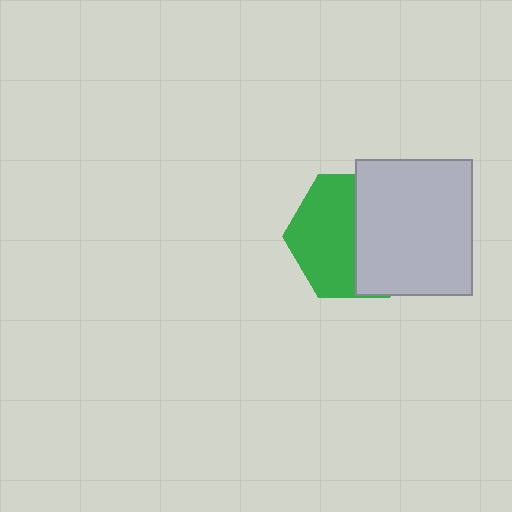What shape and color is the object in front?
The object in front is a light gray rectangle.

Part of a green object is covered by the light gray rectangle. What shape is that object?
It is a hexagon.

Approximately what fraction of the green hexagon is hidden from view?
Roughly 48% of the green hexagon is hidden behind the light gray rectangle.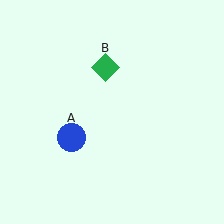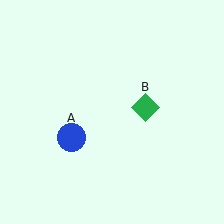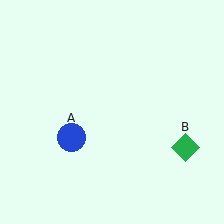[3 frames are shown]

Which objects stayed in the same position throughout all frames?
Blue circle (object A) remained stationary.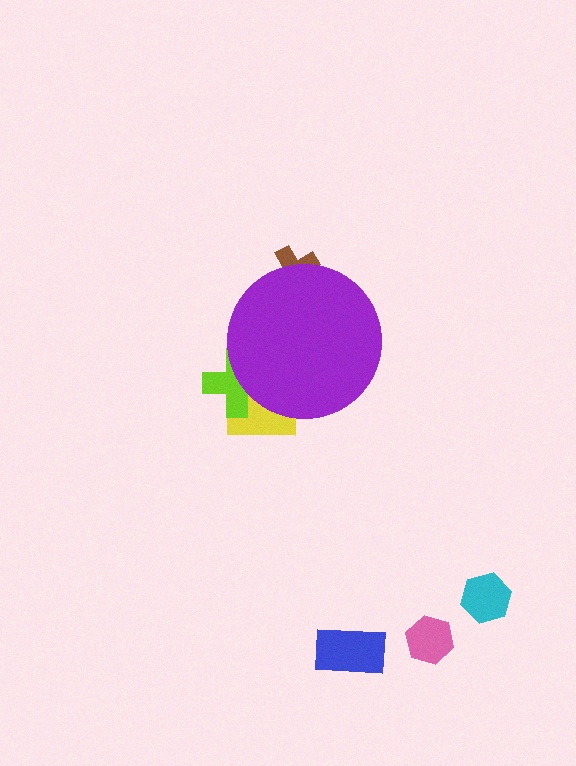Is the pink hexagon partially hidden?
No, the pink hexagon is fully visible.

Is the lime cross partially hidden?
Yes, the lime cross is partially hidden behind the purple circle.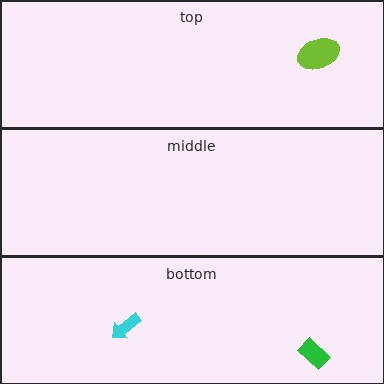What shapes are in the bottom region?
The cyan arrow, the green rectangle.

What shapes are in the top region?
The lime ellipse.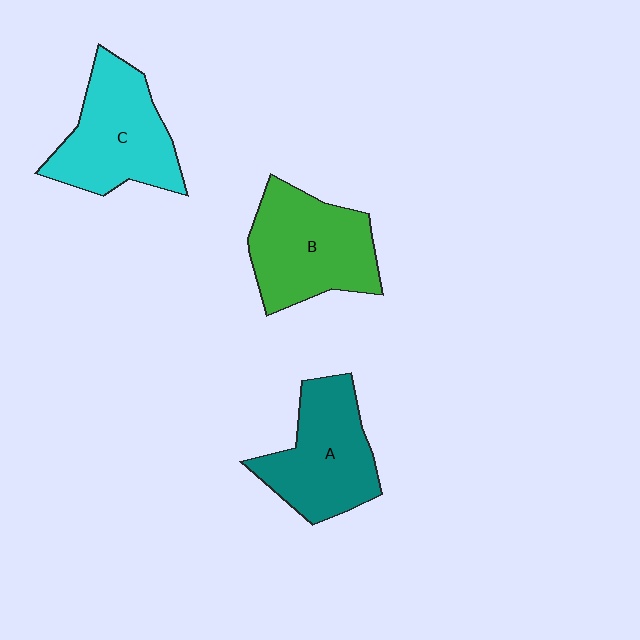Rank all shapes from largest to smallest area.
From largest to smallest: B (green), C (cyan), A (teal).